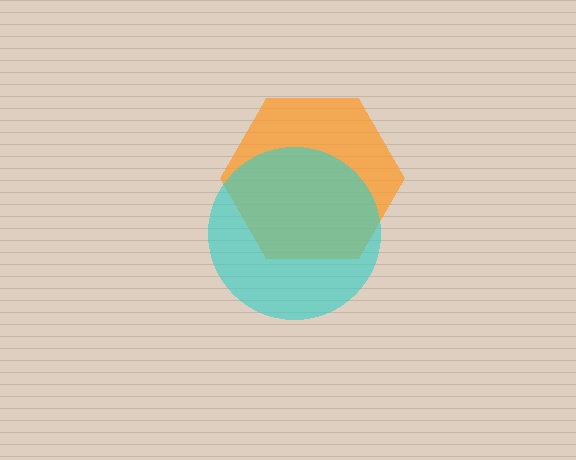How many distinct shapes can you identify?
There are 2 distinct shapes: an orange hexagon, a cyan circle.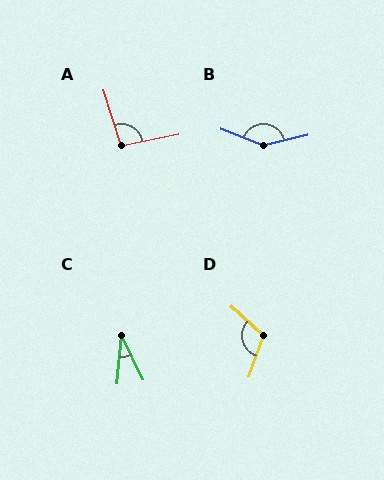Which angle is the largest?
B, at approximately 146 degrees.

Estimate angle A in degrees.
Approximately 96 degrees.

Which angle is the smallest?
C, at approximately 31 degrees.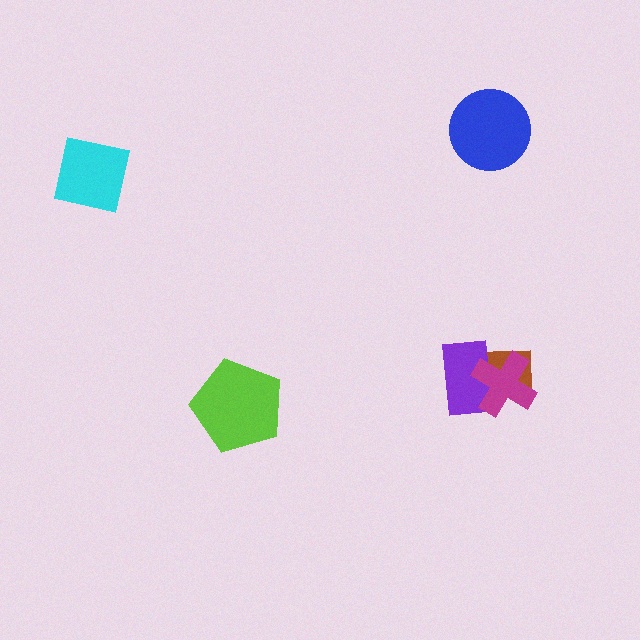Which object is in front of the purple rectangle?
The magenta cross is in front of the purple rectangle.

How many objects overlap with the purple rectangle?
2 objects overlap with the purple rectangle.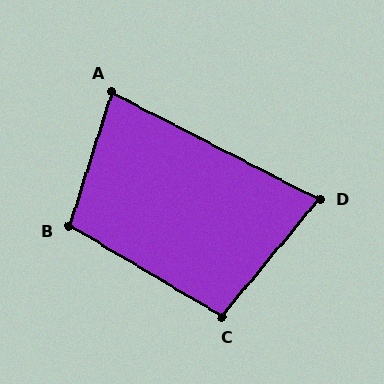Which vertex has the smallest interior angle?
D, at approximately 77 degrees.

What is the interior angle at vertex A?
Approximately 81 degrees (acute).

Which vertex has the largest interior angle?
B, at approximately 103 degrees.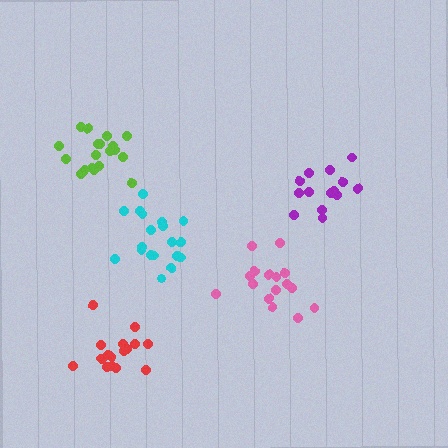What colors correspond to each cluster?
The clusters are colored: red, lime, pink, cyan, purple.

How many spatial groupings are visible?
There are 5 spatial groupings.